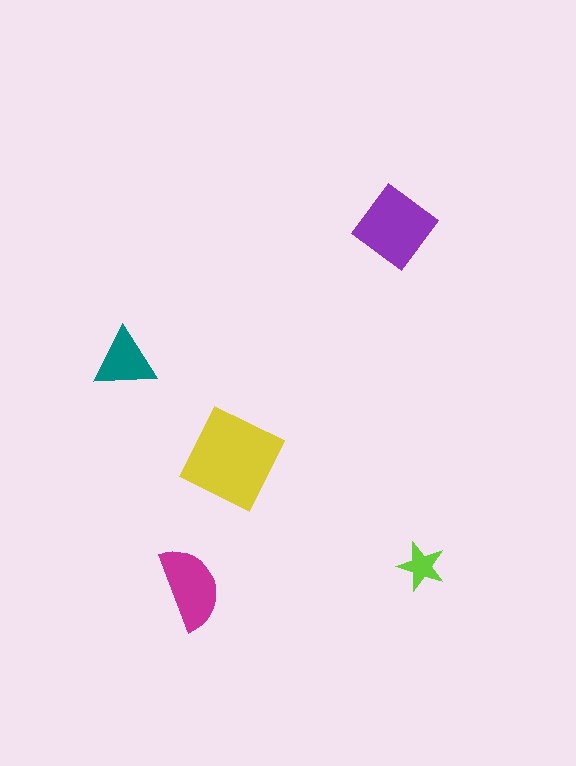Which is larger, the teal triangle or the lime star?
The teal triangle.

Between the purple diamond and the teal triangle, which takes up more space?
The purple diamond.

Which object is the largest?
The yellow diamond.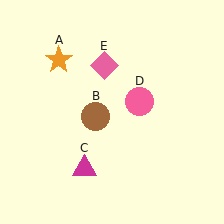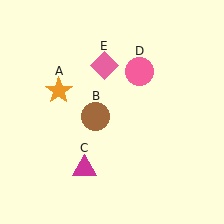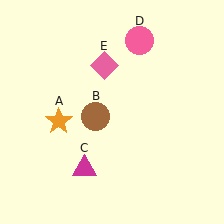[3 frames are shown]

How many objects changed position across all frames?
2 objects changed position: orange star (object A), pink circle (object D).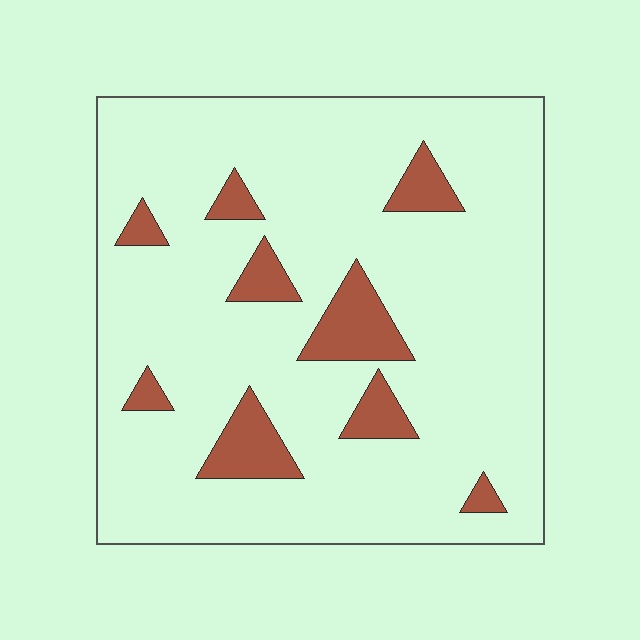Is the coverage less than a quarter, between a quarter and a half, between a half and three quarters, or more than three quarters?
Less than a quarter.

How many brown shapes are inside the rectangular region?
9.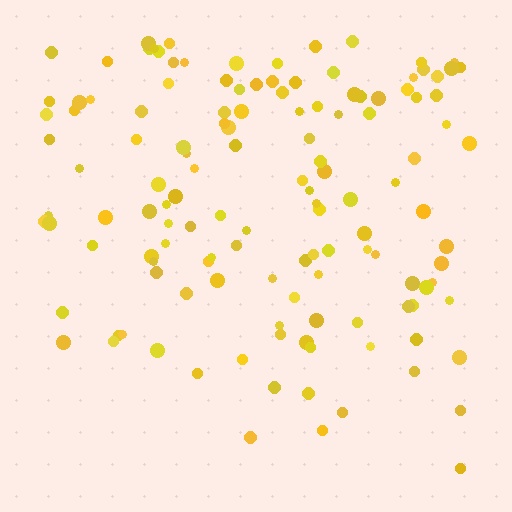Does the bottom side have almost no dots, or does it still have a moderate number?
Still a moderate number, just noticeably fewer than the top.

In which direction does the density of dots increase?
From bottom to top, with the top side densest.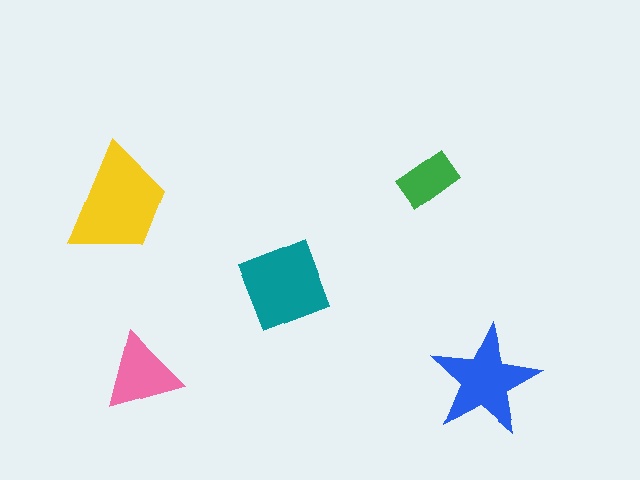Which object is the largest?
The yellow trapezoid.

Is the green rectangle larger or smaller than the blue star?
Smaller.